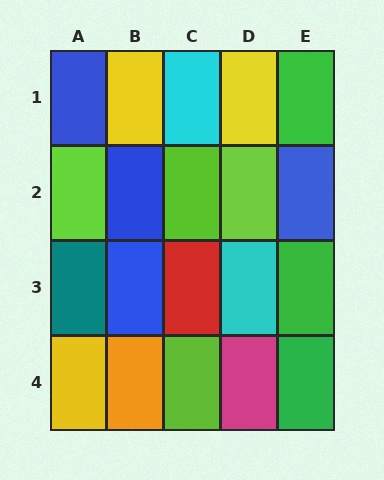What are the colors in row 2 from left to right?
Lime, blue, lime, lime, blue.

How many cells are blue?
4 cells are blue.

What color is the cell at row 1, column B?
Yellow.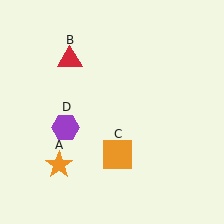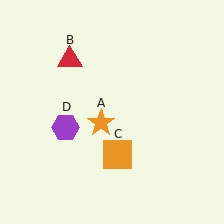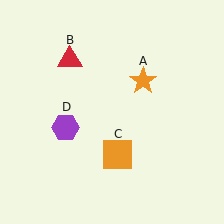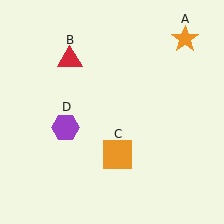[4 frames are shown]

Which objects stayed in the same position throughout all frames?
Red triangle (object B) and orange square (object C) and purple hexagon (object D) remained stationary.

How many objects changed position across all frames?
1 object changed position: orange star (object A).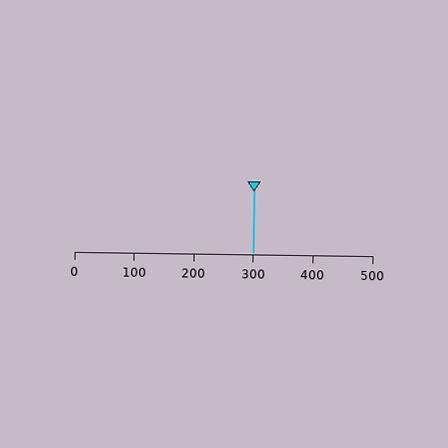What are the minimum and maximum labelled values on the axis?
The axis runs from 0 to 500.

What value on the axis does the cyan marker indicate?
The marker indicates approximately 300.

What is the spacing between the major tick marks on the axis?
The major ticks are spaced 100 apart.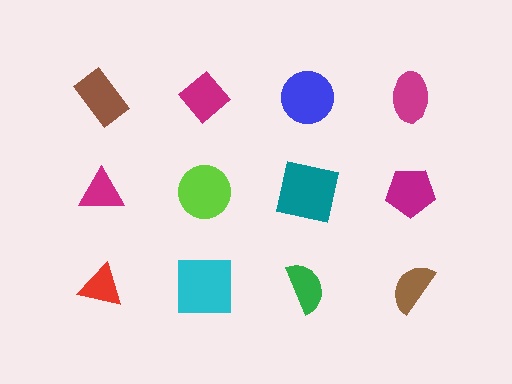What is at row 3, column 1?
A red triangle.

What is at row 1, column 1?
A brown rectangle.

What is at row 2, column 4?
A magenta pentagon.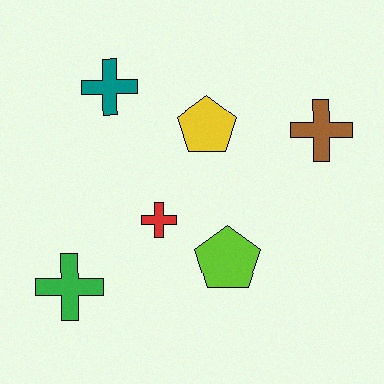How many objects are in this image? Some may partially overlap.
There are 6 objects.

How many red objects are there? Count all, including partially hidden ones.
There is 1 red object.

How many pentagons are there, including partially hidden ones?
There are 2 pentagons.